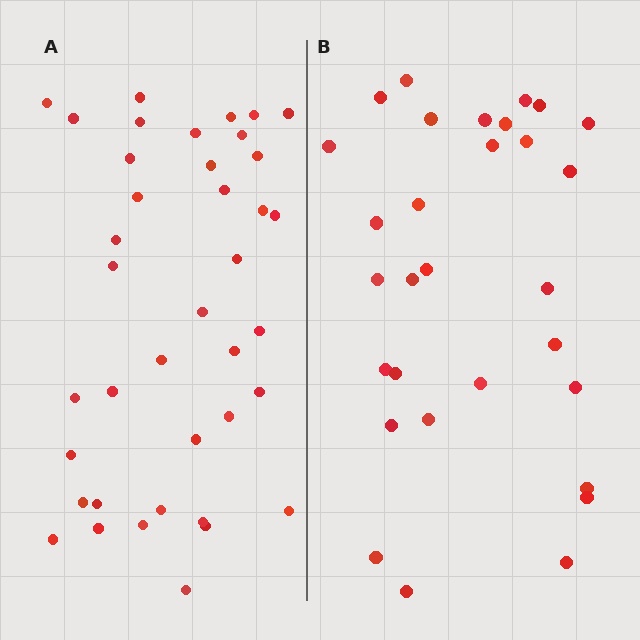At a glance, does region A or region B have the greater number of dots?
Region A (the left region) has more dots.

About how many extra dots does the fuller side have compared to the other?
Region A has roughly 8 or so more dots than region B.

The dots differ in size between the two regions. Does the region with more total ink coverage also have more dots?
No. Region B has more total ink coverage because its dots are larger, but region A actually contains more individual dots. Total area can be misleading — the number of items is what matters here.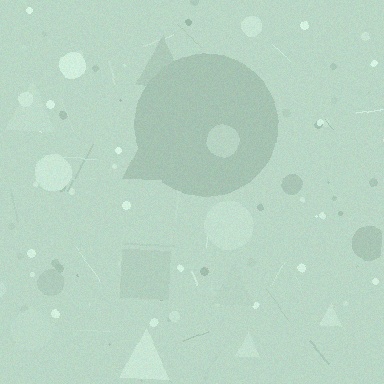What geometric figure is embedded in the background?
A circle is embedded in the background.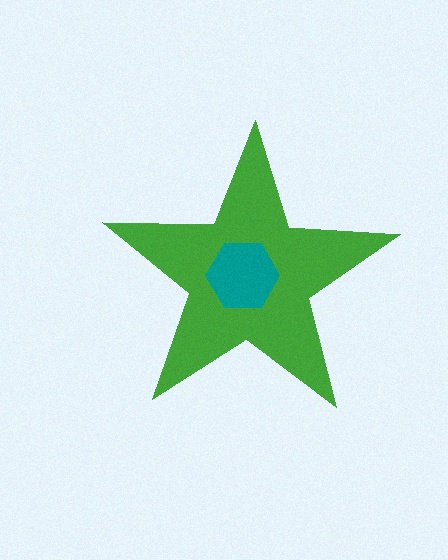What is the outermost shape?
The green star.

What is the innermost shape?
The teal hexagon.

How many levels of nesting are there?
2.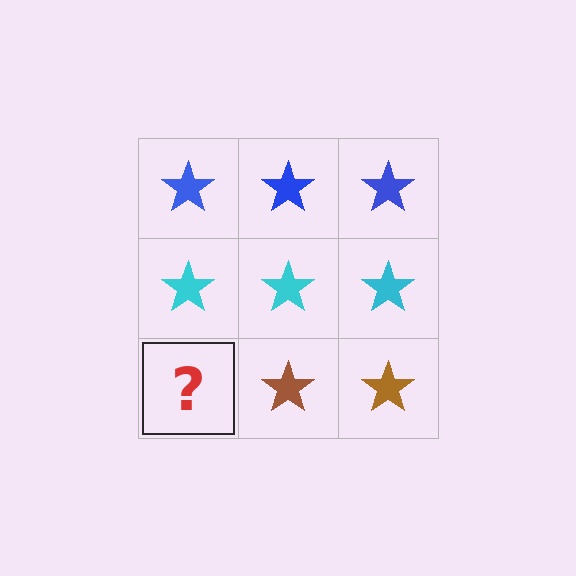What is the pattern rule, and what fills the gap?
The rule is that each row has a consistent color. The gap should be filled with a brown star.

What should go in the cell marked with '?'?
The missing cell should contain a brown star.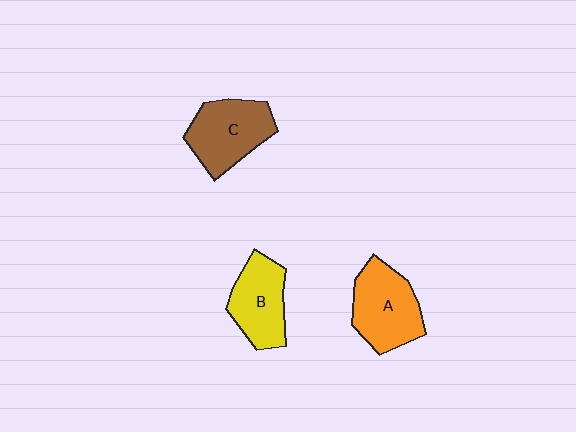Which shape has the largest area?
Shape A (orange).